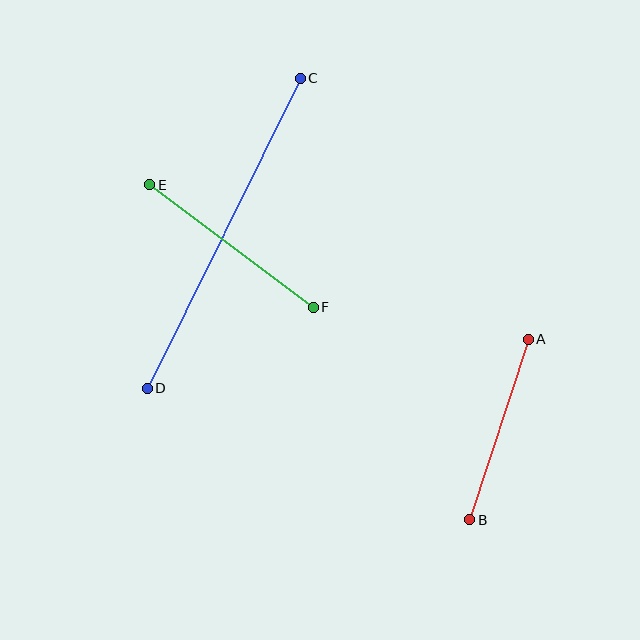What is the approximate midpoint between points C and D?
The midpoint is at approximately (224, 233) pixels.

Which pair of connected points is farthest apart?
Points C and D are farthest apart.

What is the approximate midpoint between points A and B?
The midpoint is at approximately (499, 429) pixels.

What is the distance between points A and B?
The distance is approximately 189 pixels.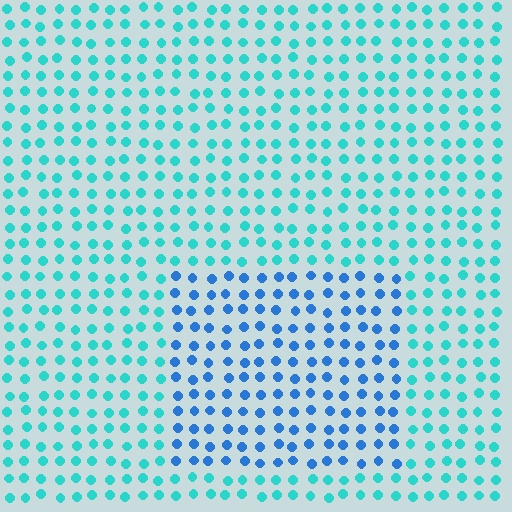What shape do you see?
I see a rectangle.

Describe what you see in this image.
The image is filled with small cyan elements in a uniform arrangement. A rectangle-shaped region is visible where the elements are tinted to a slightly different hue, forming a subtle color boundary.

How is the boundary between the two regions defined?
The boundary is defined purely by a slight shift in hue (about 37 degrees). Spacing, size, and orientation are identical on both sides.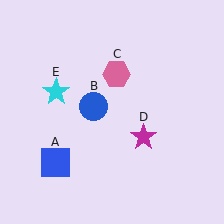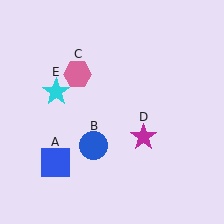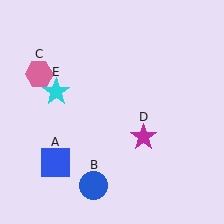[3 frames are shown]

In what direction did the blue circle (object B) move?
The blue circle (object B) moved down.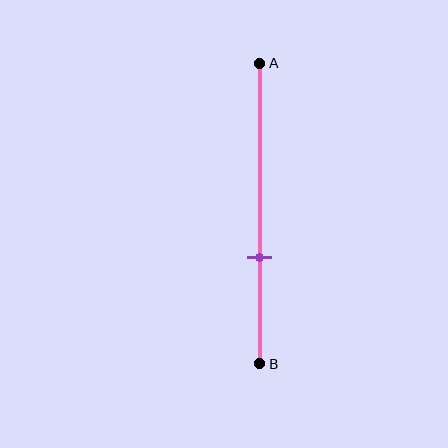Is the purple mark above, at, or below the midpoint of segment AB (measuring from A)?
The purple mark is below the midpoint of segment AB.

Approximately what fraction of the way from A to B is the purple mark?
The purple mark is approximately 65% of the way from A to B.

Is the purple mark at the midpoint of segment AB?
No, the mark is at about 65% from A, not at the 50% midpoint.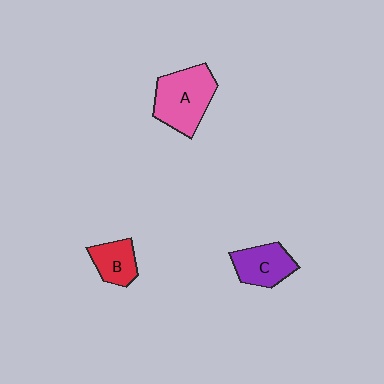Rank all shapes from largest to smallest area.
From largest to smallest: A (pink), C (purple), B (red).